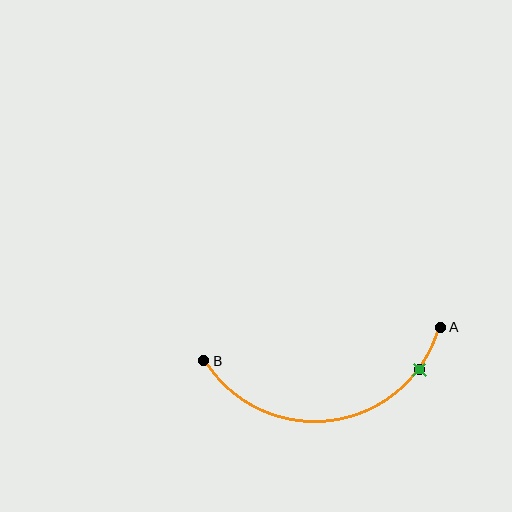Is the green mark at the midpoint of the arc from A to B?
No. The green mark lies on the arc but is closer to endpoint A. The arc midpoint would be at the point on the curve equidistant along the arc from both A and B.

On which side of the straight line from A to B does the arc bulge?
The arc bulges below the straight line connecting A and B.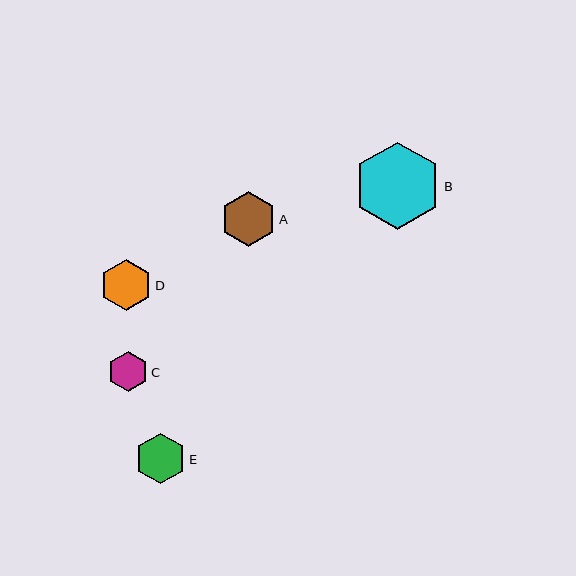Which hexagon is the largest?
Hexagon B is the largest with a size of approximately 88 pixels.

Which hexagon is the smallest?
Hexagon C is the smallest with a size of approximately 40 pixels.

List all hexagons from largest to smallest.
From largest to smallest: B, A, D, E, C.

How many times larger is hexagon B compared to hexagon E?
Hexagon B is approximately 1.7 times the size of hexagon E.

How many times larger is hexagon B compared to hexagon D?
Hexagon B is approximately 1.7 times the size of hexagon D.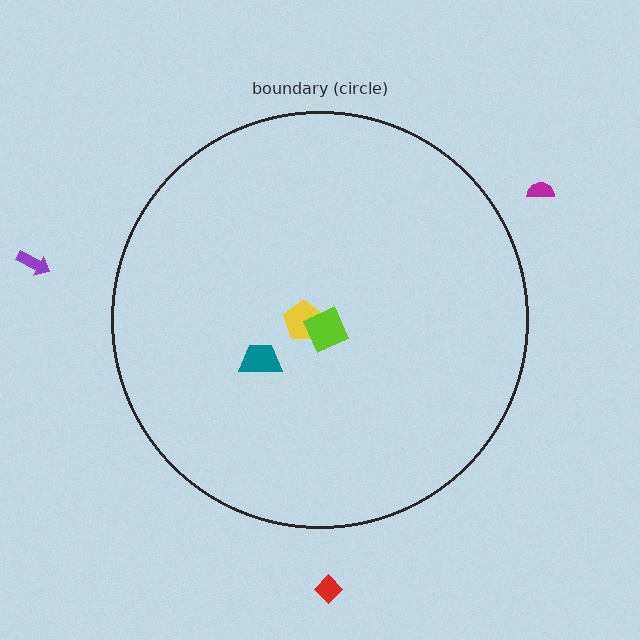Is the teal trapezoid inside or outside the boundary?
Inside.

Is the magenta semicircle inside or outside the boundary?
Outside.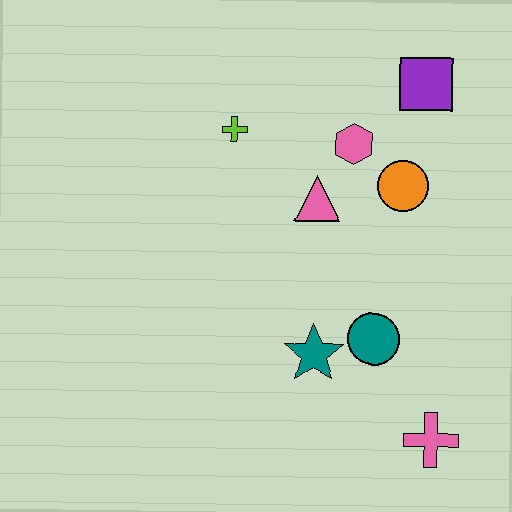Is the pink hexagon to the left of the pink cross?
Yes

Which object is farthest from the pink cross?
The lime cross is farthest from the pink cross.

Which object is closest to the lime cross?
The pink triangle is closest to the lime cross.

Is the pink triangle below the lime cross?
Yes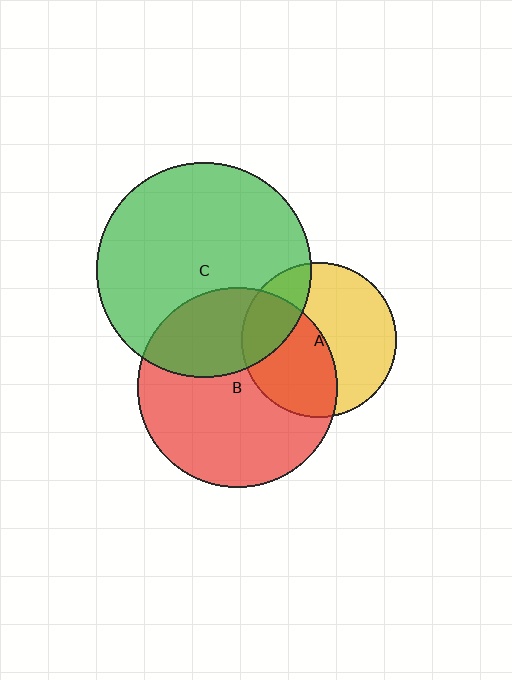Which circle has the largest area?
Circle C (green).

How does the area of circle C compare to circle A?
Approximately 1.9 times.